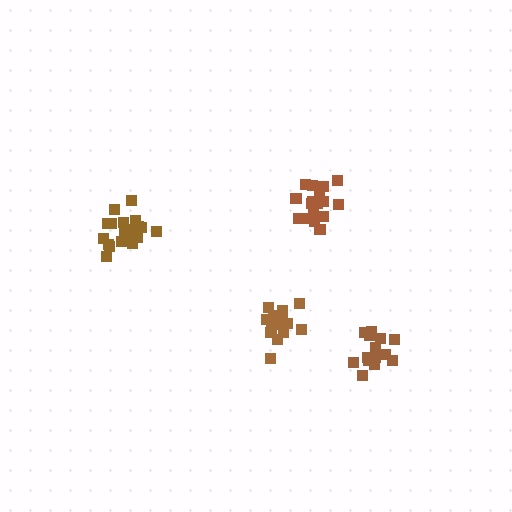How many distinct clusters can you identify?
There are 4 distinct clusters.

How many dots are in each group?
Group 1: 15 dots, Group 2: 19 dots, Group 3: 21 dots, Group 4: 17 dots (72 total).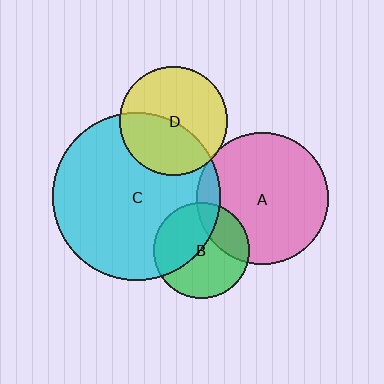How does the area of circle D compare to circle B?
Approximately 1.3 times.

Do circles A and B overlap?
Yes.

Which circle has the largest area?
Circle C (cyan).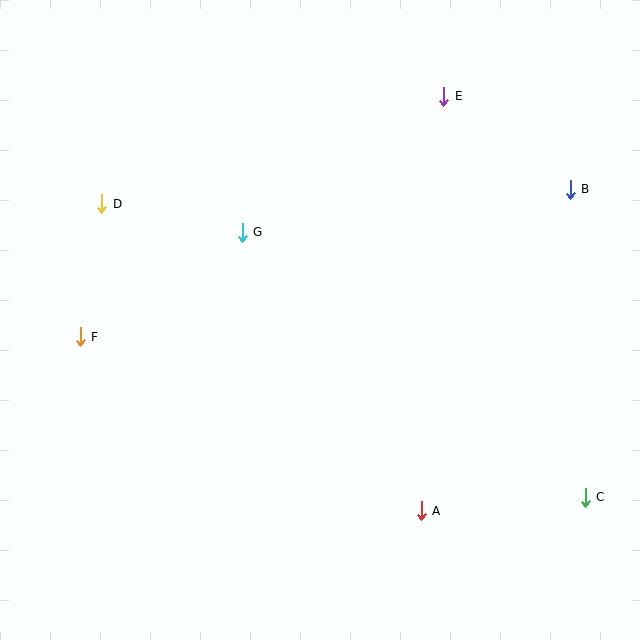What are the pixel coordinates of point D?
Point D is at (102, 204).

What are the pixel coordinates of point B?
Point B is at (570, 189).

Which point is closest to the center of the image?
Point G at (242, 232) is closest to the center.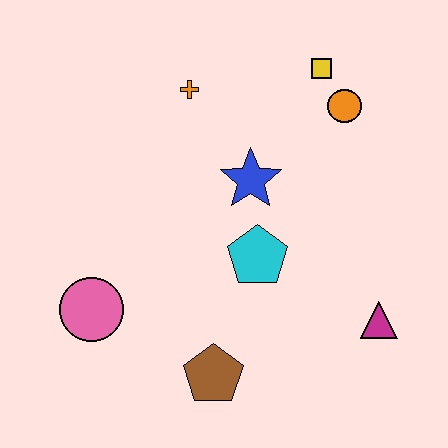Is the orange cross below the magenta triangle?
No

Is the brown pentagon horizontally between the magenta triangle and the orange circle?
No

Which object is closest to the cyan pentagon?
The blue star is closest to the cyan pentagon.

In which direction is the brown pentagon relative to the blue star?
The brown pentagon is below the blue star.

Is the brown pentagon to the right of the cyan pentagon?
No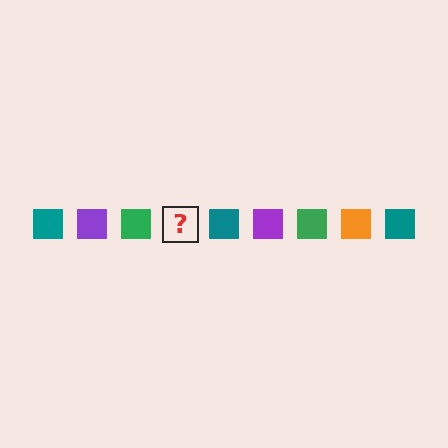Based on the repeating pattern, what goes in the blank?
The blank should be an orange square.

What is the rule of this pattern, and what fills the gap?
The rule is that the pattern cycles through teal, purple, green, orange squares. The gap should be filled with an orange square.